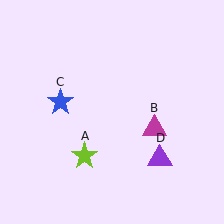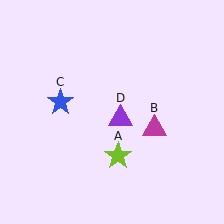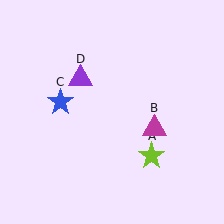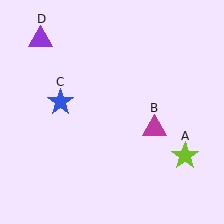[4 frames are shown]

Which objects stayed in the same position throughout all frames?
Magenta triangle (object B) and blue star (object C) remained stationary.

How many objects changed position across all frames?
2 objects changed position: lime star (object A), purple triangle (object D).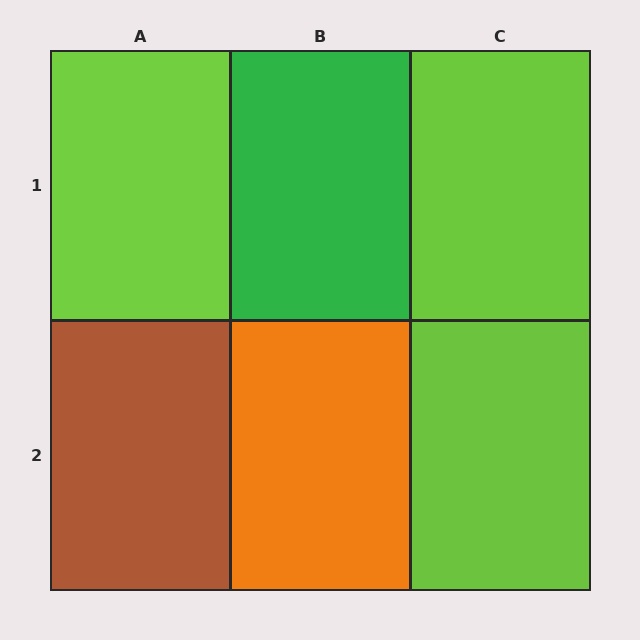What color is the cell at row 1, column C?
Lime.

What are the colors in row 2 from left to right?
Brown, orange, lime.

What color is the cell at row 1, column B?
Green.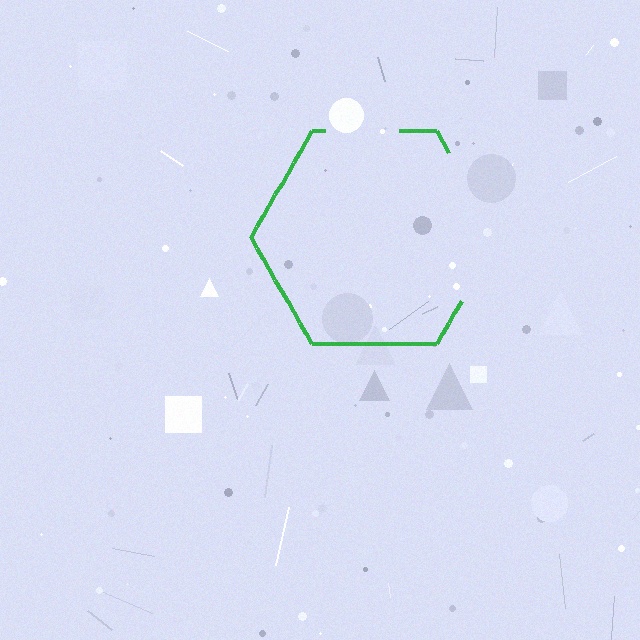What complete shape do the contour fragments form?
The contour fragments form a hexagon.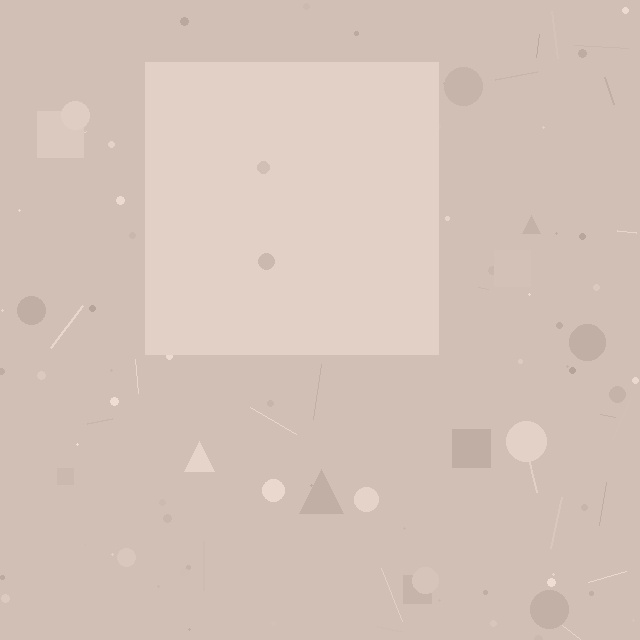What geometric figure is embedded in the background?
A square is embedded in the background.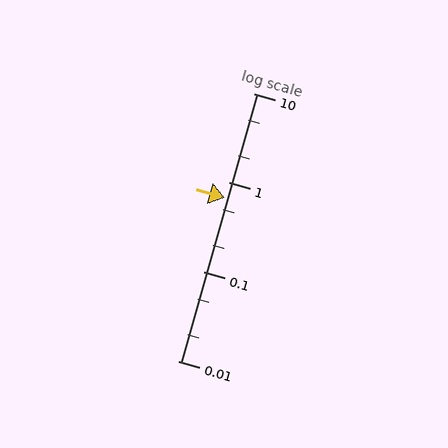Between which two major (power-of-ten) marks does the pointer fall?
The pointer is between 0.1 and 1.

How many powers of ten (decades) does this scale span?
The scale spans 3 decades, from 0.01 to 10.